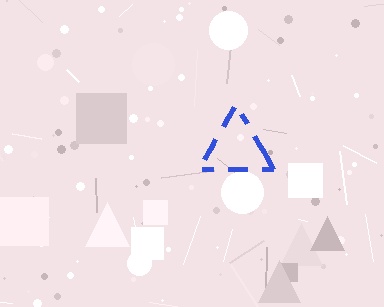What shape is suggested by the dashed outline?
The dashed outline suggests a triangle.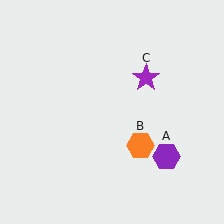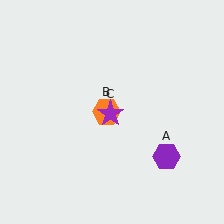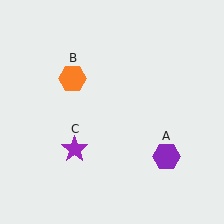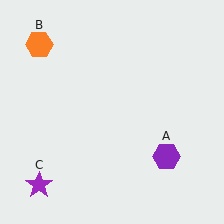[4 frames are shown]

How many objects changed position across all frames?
2 objects changed position: orange hexagon (object B), purple star (object C).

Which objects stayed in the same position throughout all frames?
Purple hexagon (object A) remained stationary.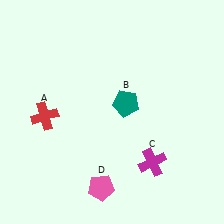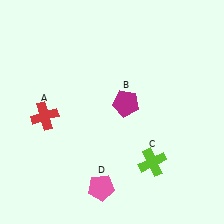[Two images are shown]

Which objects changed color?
B changed from teal to magenta. C changed from magenta to lime.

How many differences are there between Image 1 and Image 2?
There are 2 differences between the two images.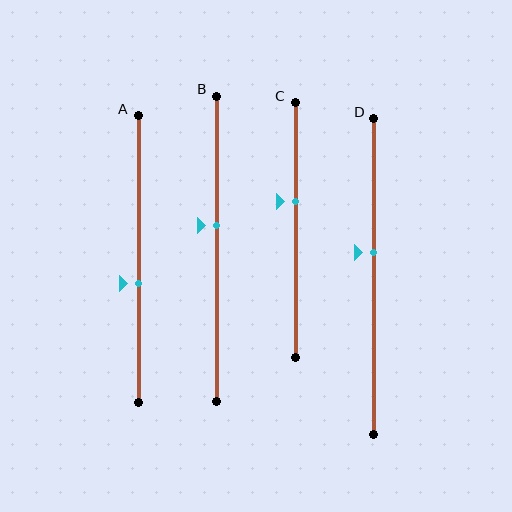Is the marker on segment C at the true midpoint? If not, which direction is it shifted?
No, the marker on segment C is shifted upward by about 11% of the segment length.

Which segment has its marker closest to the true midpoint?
Segment D has its marker closest to the true midpoint.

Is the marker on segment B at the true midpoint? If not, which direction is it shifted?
No, the marker on segment B is shifted upward by about 8% of the segment length.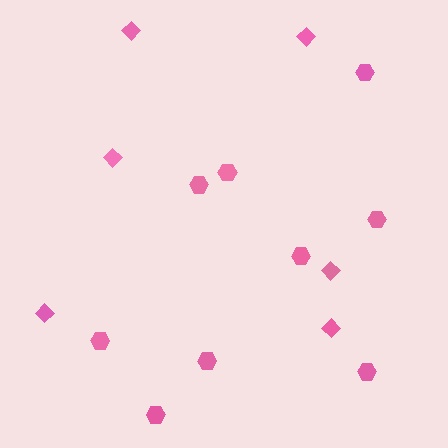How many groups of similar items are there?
There are 2 groups: one group of hexagons (9) and one group of diamonds (6).